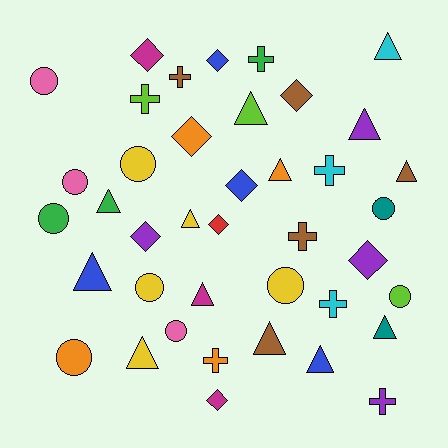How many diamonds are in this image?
There are 9 diamonds.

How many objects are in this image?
There are 40 objects.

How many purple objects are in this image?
There are 4 purple objects.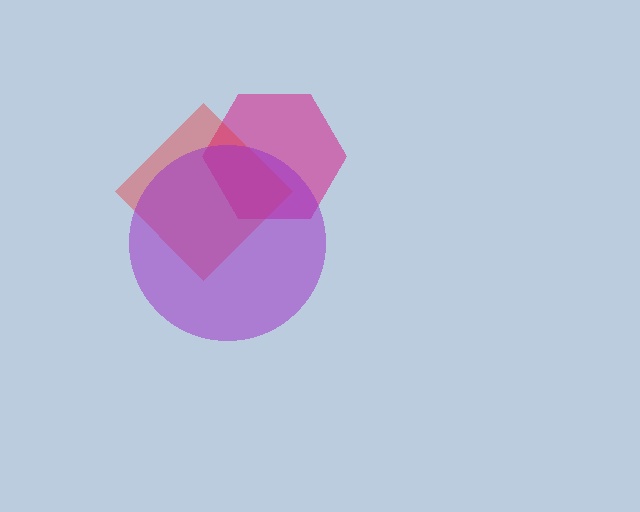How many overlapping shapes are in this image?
There are 3 overlapping shapes in the image.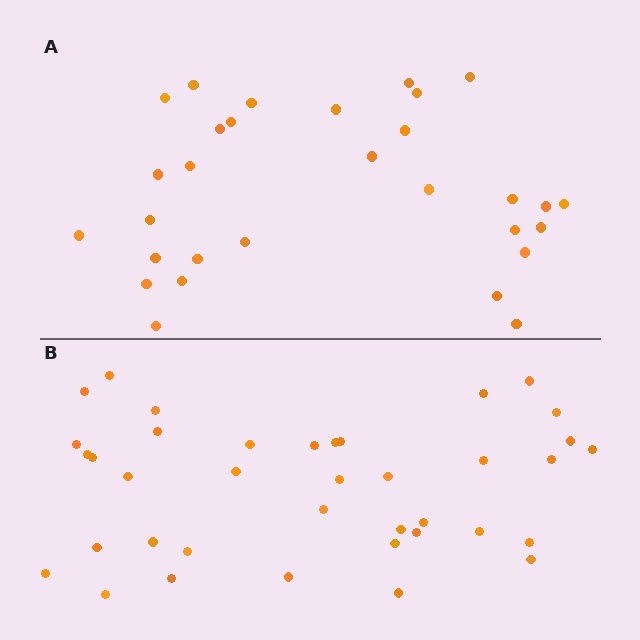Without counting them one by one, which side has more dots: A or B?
Region B (the bottom region) has more dots.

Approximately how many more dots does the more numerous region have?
Region B has roughly 8 or so more dots than region A.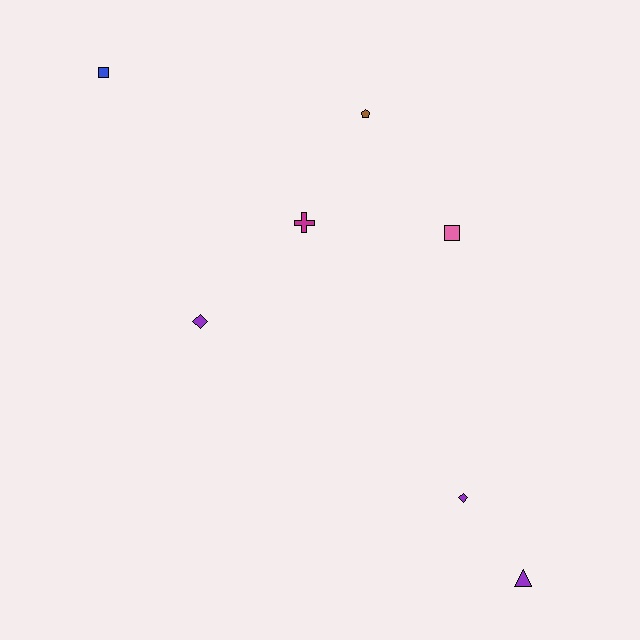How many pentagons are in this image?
There is 1 pentagon.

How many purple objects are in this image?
There are 3 purple objects.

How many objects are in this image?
There are 7 objects.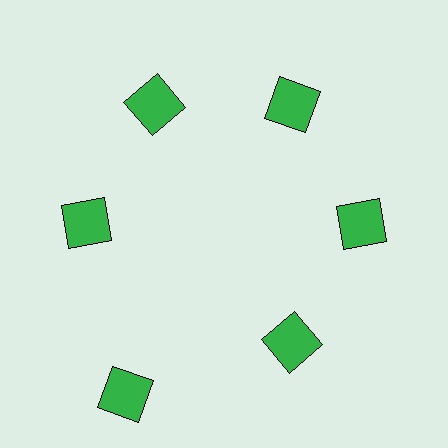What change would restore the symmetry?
The symmetry would be restored by moving it inward, back onto the ring so that all 6 squares sit at equal angles and equal distance from the center.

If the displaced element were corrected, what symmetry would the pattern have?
It would have 6-fold rotational symmetry — the pattern would map onto itself every 60 degrees.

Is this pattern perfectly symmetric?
No. The 6 green squares are arranged in a ring, but one element near the 7 o'clock position is pushed outward from the center, breaking the 6-fold rotational symmetry.